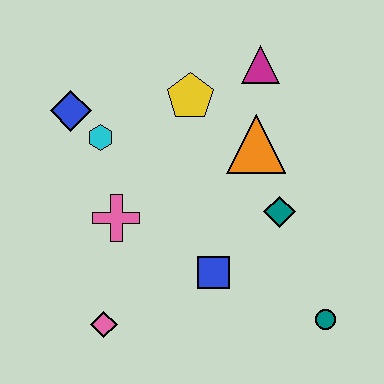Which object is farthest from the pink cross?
The teal circle is farthest from the pink cross.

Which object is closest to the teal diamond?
The orange triangle is closest to the teal diamond.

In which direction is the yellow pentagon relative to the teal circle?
The yellow pentagon is above the teal circle.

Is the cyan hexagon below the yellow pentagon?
Yes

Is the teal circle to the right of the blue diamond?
Yes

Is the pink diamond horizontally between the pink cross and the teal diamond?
No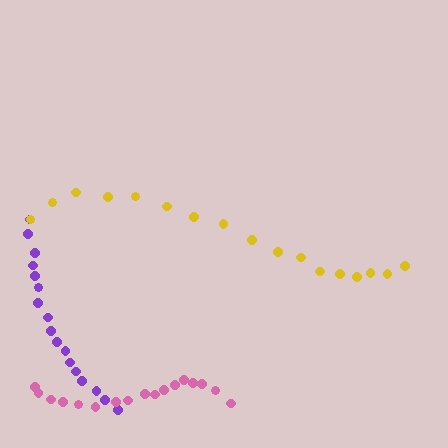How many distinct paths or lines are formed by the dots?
There are 3 distinct paths.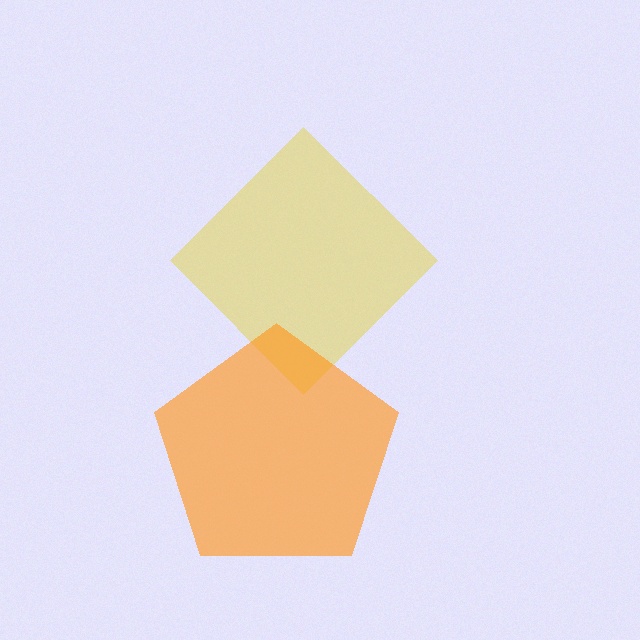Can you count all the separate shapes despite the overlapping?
Yes, there are 2 separate shapes.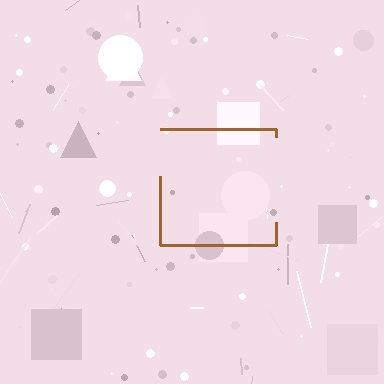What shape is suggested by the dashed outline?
The dashed outline suggests a square.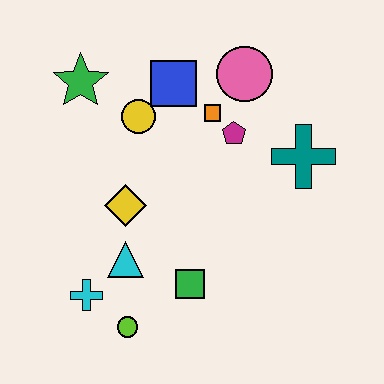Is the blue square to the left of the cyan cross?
No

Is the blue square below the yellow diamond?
No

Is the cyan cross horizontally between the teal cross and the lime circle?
No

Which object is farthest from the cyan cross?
The pink circle is farthest from the cyan cross.